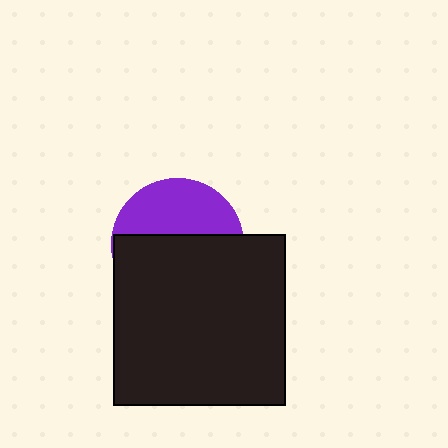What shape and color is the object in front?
The object in front is a black square.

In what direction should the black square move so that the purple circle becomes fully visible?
The black square should move down. That is the shortest direction to clear the overlap and leave the purple circle fully visible.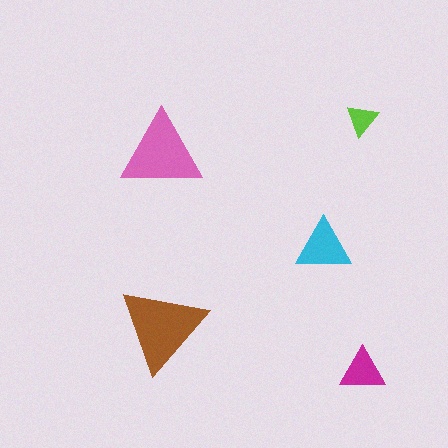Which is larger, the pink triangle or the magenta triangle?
The pink one.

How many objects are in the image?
There are 5 objects in the image.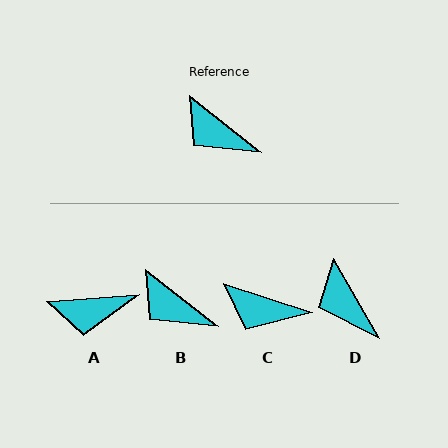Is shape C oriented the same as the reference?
No, it is off by about 21 degrees.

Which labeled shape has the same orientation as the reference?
B.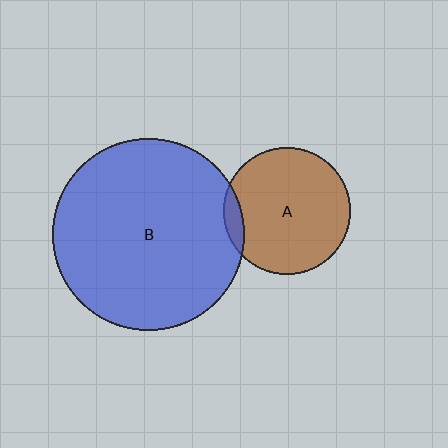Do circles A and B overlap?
Yes.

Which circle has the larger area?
Circle B (blue).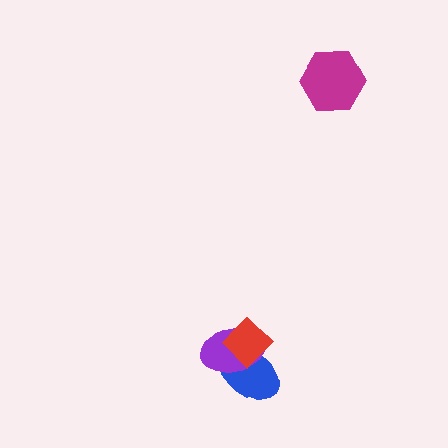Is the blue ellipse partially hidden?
Yes, it is partially covered by another shape.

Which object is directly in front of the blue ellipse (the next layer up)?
The purple ellipse is directly in front of the blue ellipse.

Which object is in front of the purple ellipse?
The red diamond is in front of the purple ellipse.